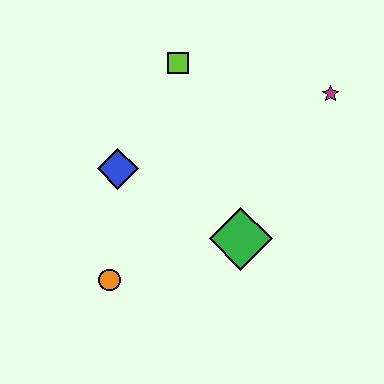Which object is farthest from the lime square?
The orange circle is farthest from the lime square.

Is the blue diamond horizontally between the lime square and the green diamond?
No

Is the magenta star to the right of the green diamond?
Yes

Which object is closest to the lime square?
The blue diamond is closest to the lime square.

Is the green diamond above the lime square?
No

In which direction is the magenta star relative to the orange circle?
The magenta star is to the right of the orange circle.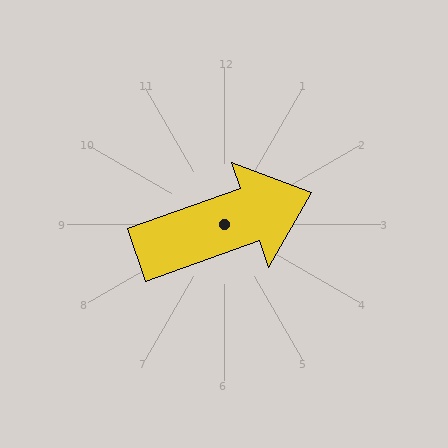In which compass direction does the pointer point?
East.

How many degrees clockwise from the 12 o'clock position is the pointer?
Approximately 70 degrees.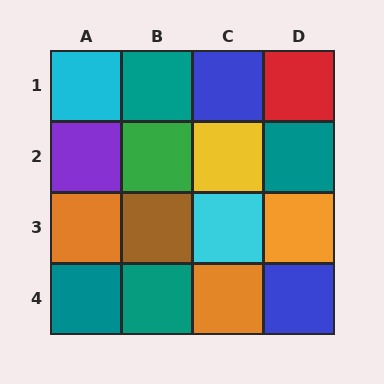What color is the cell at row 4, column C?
Orange.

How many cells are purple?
1 cell is purple.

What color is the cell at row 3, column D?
Orange.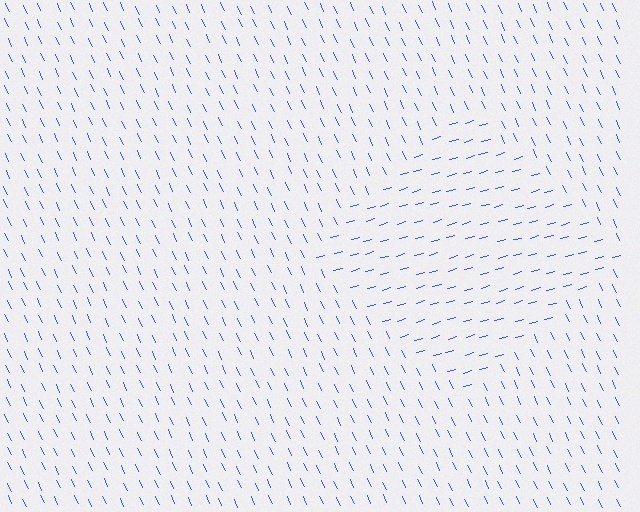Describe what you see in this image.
The image is filled with small blue line segments. A diamond region in the image has lines oriented differently from the surrounding lines, creating a visible texture boundary.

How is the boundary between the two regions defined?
The boundary is defined purely by a change in line orientation (approximately 80 degrees difference). All lines are the same color and thickness.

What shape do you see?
I see a diamond.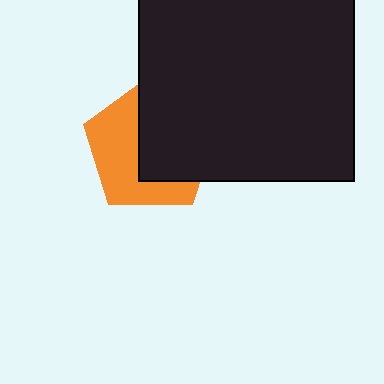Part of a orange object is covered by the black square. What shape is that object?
It is a pentagon.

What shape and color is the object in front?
The object in front is a black square.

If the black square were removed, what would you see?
You would see the complete orange pentagon.